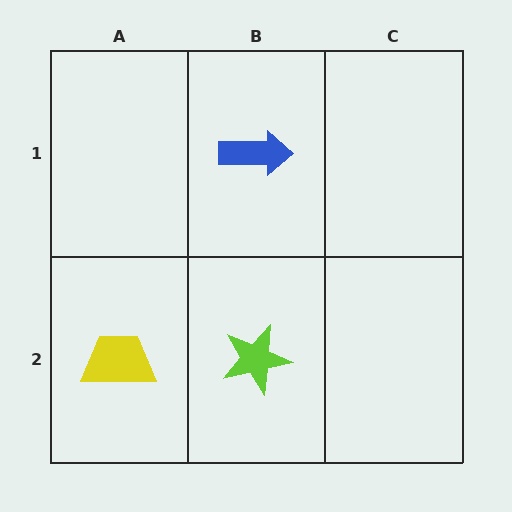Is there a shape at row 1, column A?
No, that cell is empty.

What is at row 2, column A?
A yellow trapezoid.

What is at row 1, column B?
A blue arrow.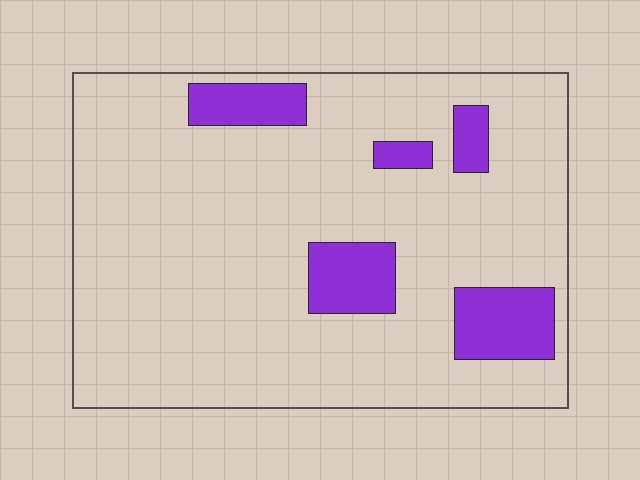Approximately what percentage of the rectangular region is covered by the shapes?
Approximately 15%.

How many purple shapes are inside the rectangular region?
5.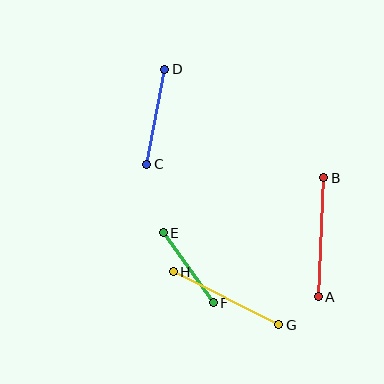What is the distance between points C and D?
The distance is approximately 97 pixels.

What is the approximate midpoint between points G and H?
The midpoint is at approximately (226, 298) pixels.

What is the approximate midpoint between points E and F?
The midpoint is at approximately (188, 268) pixels.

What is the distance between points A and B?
The distance is approximately 119 pixels.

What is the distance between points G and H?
The distance is approximately 118 pixels.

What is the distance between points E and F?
The distance is approximately 86 pixels.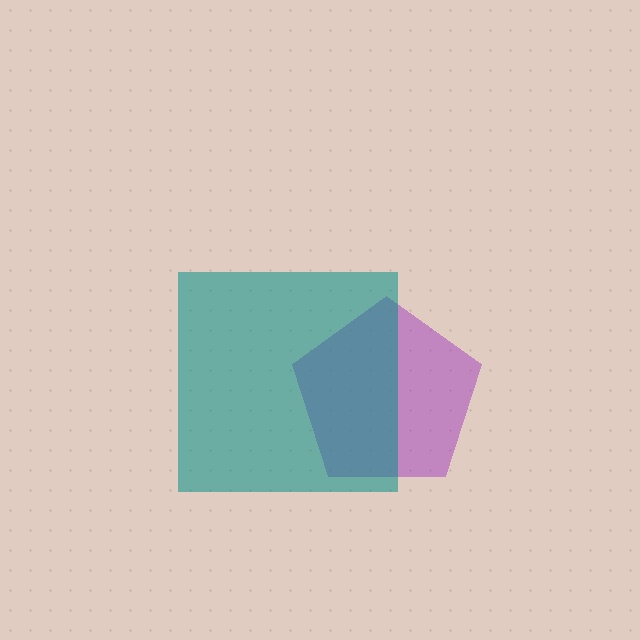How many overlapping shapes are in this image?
There are 2 overlapping shapes in the image.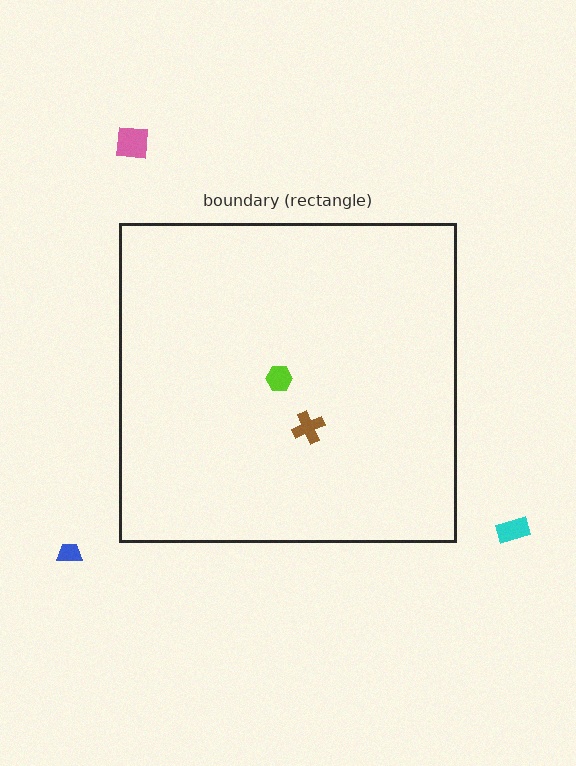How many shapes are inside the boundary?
2 inside, 3 outside.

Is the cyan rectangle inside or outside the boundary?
Outside.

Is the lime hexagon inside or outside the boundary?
Inside.